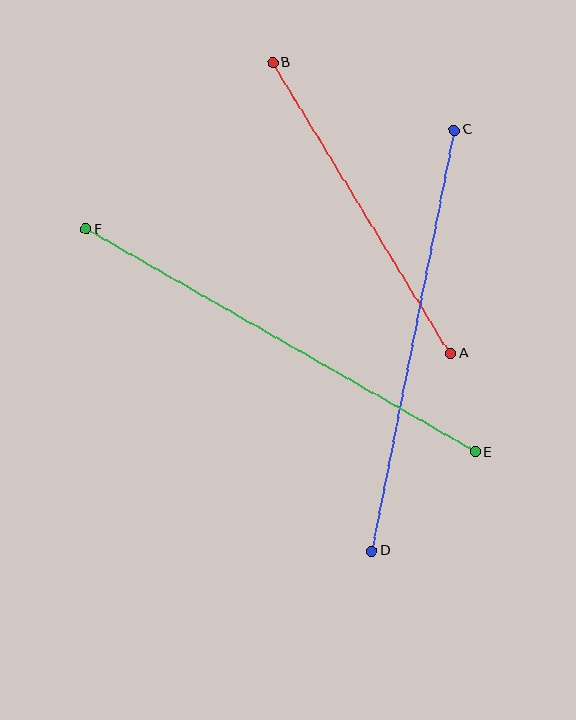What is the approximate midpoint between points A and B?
The midpoint is at approximately (362, 208) pixels.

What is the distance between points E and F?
The distance is approximately 448 pixels.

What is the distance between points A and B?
The distance is approximately 341 pixels.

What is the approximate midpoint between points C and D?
The midpoint is at approximately (413, 341) pixels.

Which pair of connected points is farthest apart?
Points E and F are farthest apart.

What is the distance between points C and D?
The distance is approximately 429 pixels.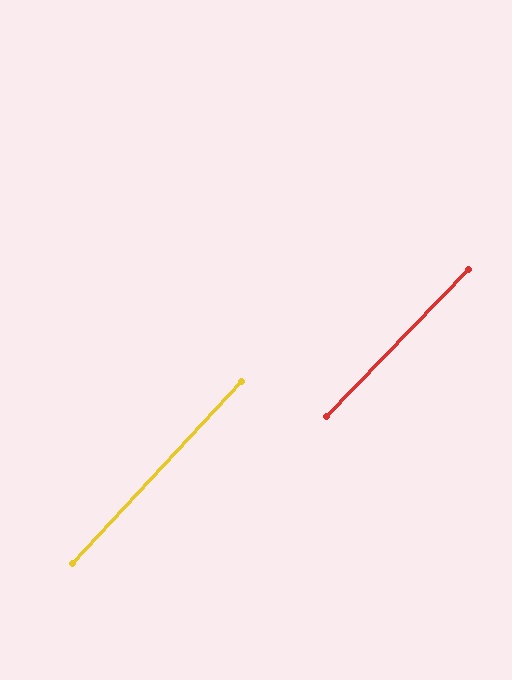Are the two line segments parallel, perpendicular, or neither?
Parallel — their directions differ by only 1.2°.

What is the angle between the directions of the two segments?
Approximately 1 degree.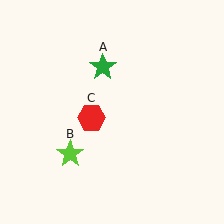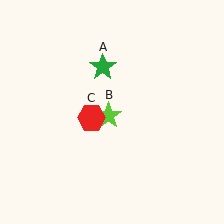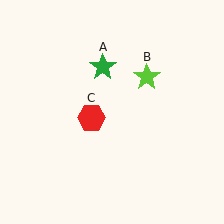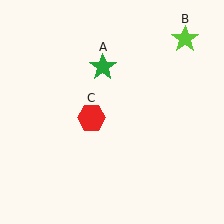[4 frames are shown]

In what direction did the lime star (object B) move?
The lime star (object B) moved up and to the right.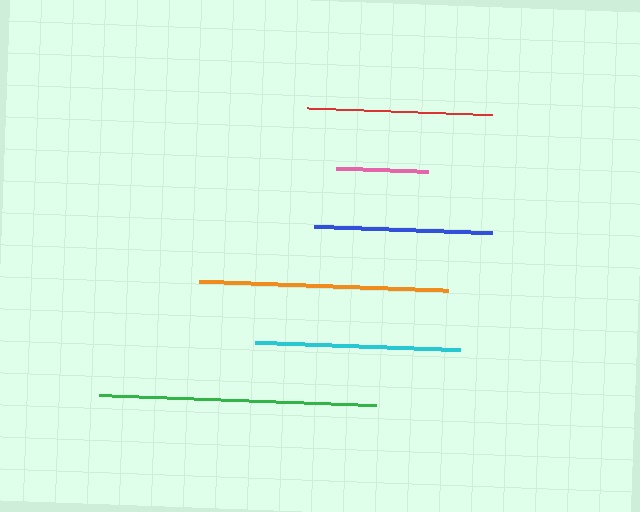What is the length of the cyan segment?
The cyan segment is approximately 205 pixels long.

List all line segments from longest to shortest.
From longest to shortest: green, orange, cyan, red, blue, pink.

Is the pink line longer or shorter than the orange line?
The orange line is longer than the pink line.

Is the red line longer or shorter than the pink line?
The red line is longer than the pink line.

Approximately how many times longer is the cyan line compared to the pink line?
The cyan line is approximately 2.2 times the length of the pink line.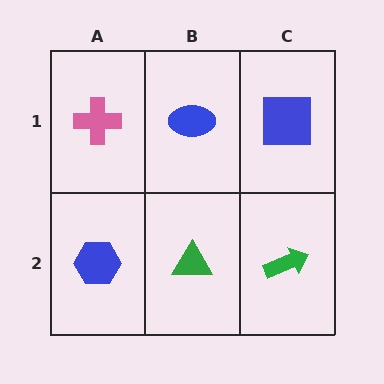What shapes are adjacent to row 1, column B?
A green triangle (row 2, column B), a pink cross (row 1, column A), a blue square (row 1, column C).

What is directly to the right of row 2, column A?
A green triangle.